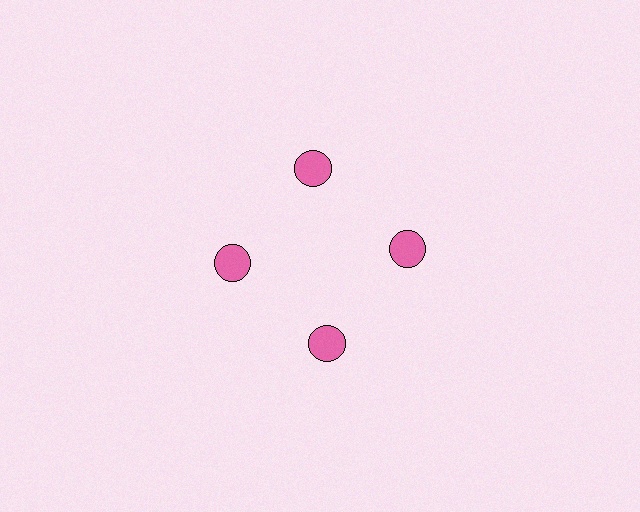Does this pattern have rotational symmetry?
Yes, this pattern has 4-fold rotational symmetry. It looks the same after rotating 90 degrees around the center.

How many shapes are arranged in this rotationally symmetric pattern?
There are 4 shapes, arranged in 4 groups of 1.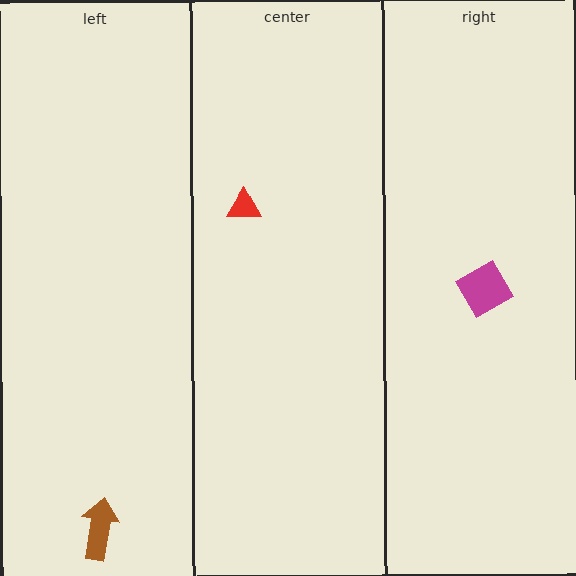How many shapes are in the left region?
1.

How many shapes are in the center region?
1.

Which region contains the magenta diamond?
The right region.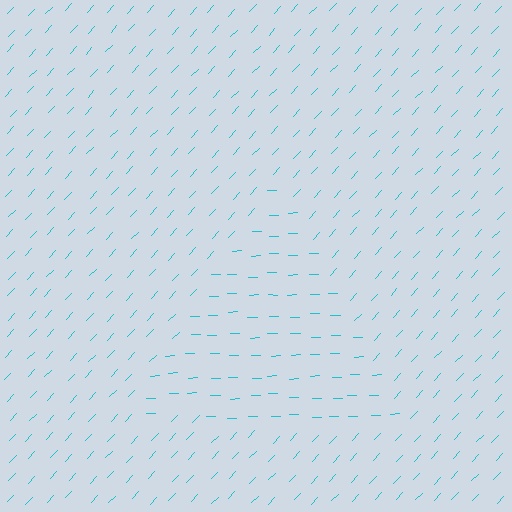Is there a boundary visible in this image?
Yes, there is a texture boundary formed by a change in line orientation.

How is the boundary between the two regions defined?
The boundary is defined purely by a change in line orientation (approximately 45 degrees difference). All lines are the same color and thickness.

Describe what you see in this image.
The image is filled with small cyan line segments. A triangle region in the image has lines oriented differently from the surrounding lines, creating a visible texture boundary.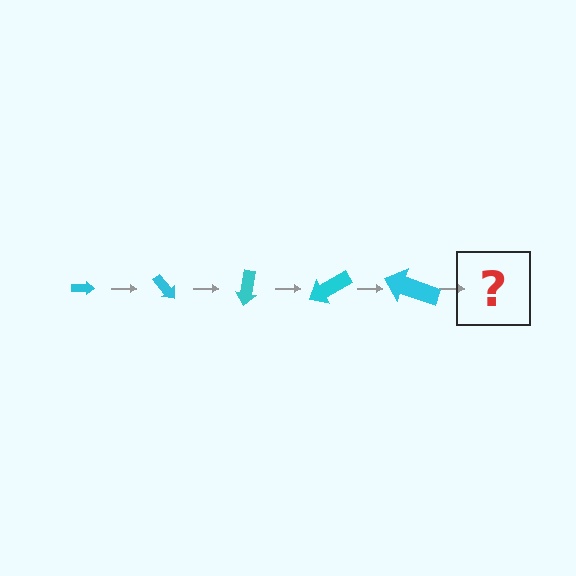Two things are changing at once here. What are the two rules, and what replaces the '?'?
The two rules are that the arrow grows larger each step and it rotates 50 degrees each step. The '?' should be an arrow, larger than the previous one and rotated 250 degrees from the start.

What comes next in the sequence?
The next element should be an arrow, larger than the previous one and rotated 250 degrees from the start.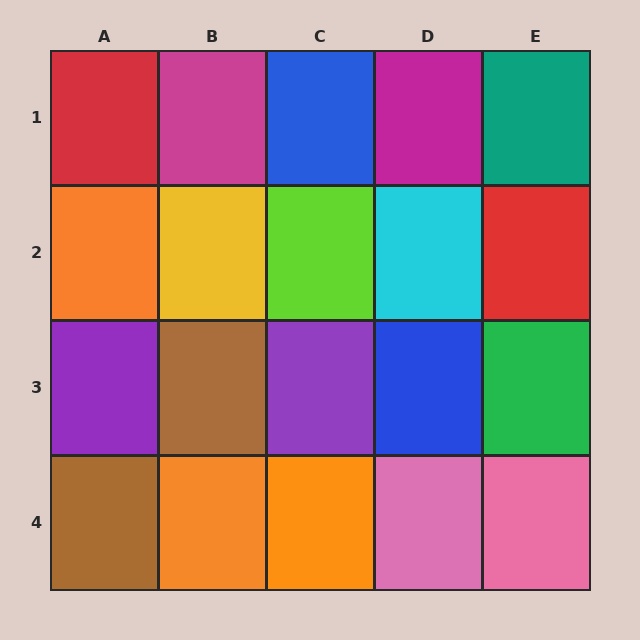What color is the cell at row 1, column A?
Red.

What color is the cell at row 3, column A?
Purple.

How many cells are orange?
3 cells are orange.